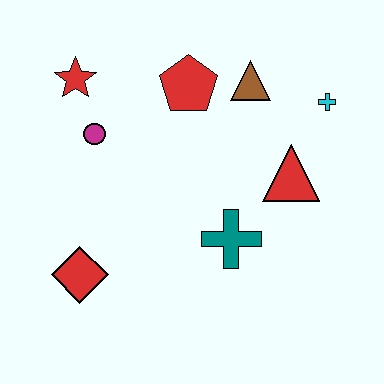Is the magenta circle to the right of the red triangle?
No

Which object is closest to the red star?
The magenta circle is closest to the red star.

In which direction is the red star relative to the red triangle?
The red star is to the left of the red triangle.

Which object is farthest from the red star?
The cyan cross is farthest from the red star.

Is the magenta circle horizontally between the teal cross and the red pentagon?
No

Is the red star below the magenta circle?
No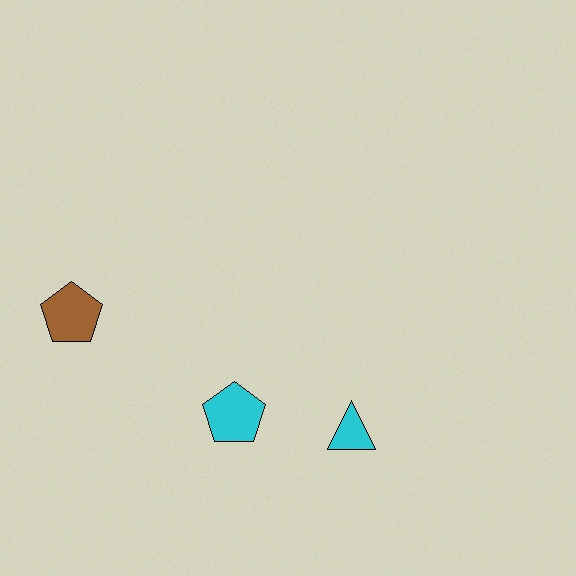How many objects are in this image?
There are 3 objects.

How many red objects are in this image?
There are no red objects.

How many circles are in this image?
There are no circles.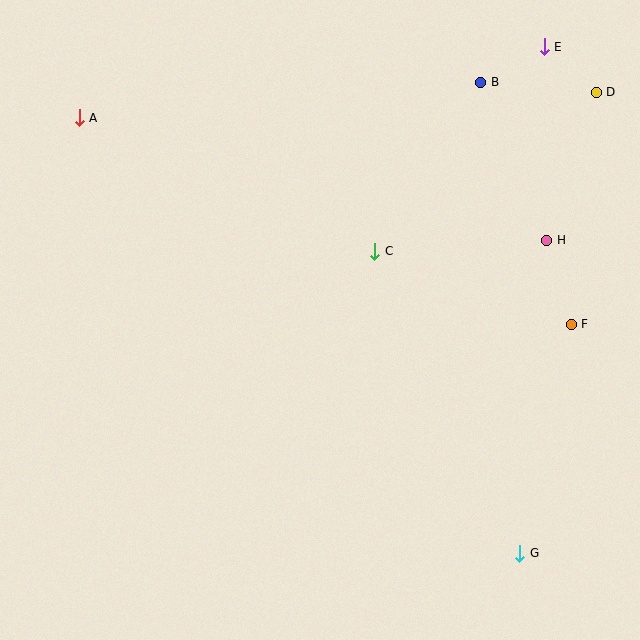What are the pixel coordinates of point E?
Point E is at (544, 46).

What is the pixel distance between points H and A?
The distance between H and A is 483 pixels.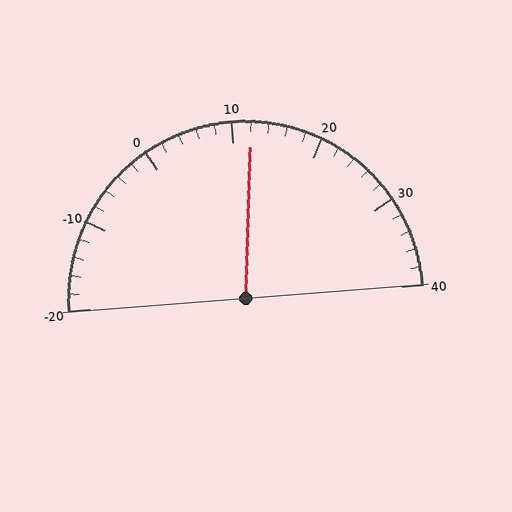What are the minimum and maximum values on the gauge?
The gauge ranges from -20 to 40.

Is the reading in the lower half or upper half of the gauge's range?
The reading is in the upper half of the range (-20 to 40).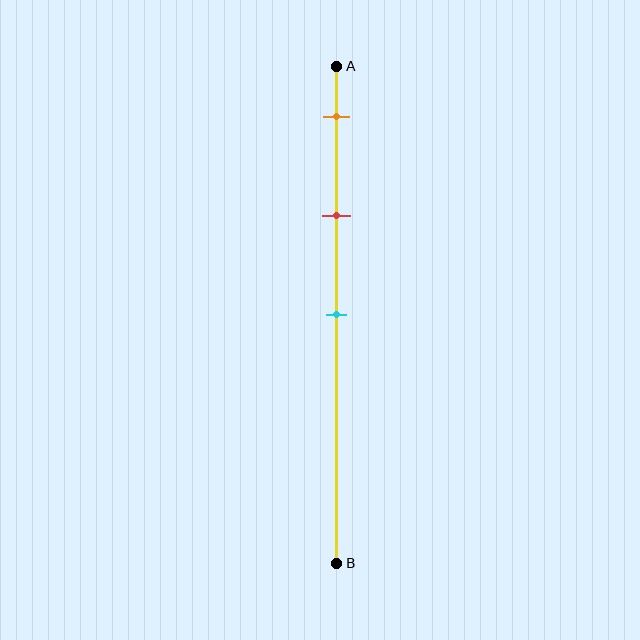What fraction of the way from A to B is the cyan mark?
The cyan mark is approximately 50% (0.5) of the way from A to B.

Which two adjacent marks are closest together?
The orange and red marks are the closest adjacent pair.